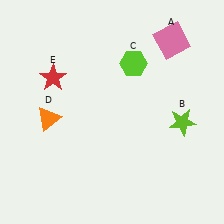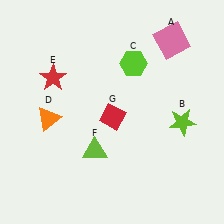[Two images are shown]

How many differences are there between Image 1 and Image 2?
There are 2 differences between the two images.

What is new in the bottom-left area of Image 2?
A lime triangle (F) was added in the bottom-left area of Image 2.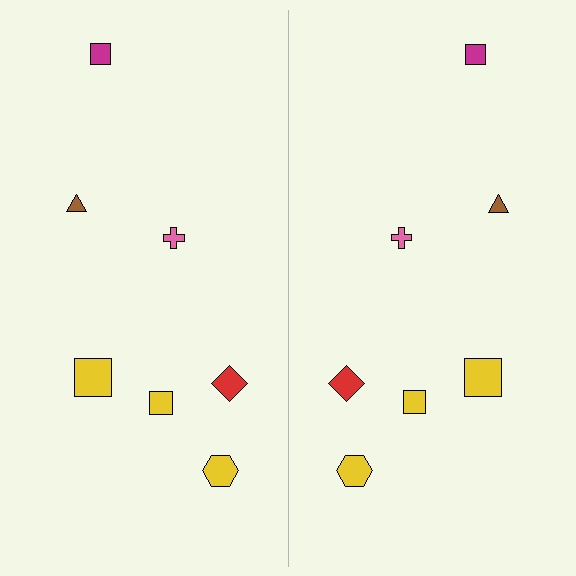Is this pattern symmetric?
Yes, this pattern has bilateral (reflection) symmetry.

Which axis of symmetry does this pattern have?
The pattern has a vertical axis of symmetry running through the center of the image.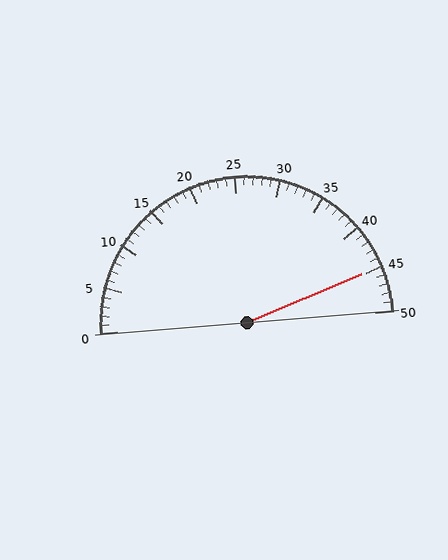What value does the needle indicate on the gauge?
The needle indicates approximately 45.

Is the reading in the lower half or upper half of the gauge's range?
The reading is in the upper half of the range (0 to 50).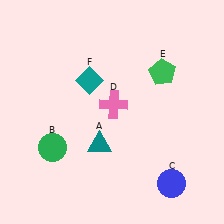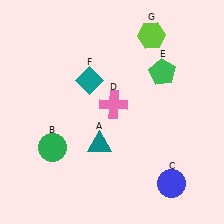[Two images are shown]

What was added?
A lime hexagon (G) was added in Image 2.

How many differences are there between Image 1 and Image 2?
There is 1 difference between the two images.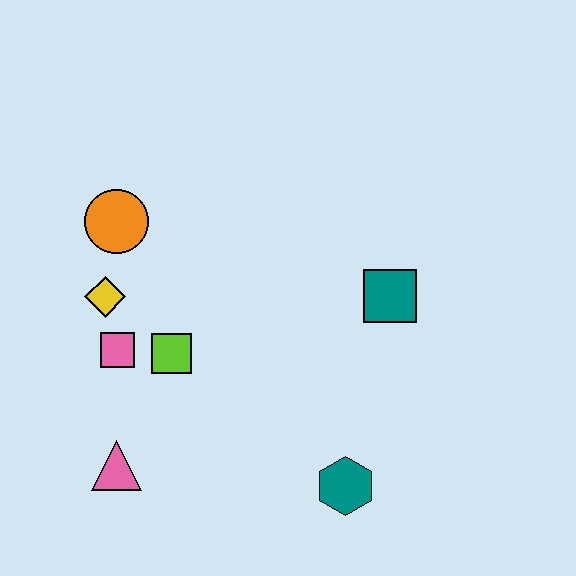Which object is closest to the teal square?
The teal hexagon is closest to the teal square.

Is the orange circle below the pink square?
No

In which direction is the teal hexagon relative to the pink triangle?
The teal hexagon is to the right of the pink triangle.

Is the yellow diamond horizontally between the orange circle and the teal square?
No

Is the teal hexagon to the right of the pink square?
Yes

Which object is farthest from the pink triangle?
The teal square is farthest from the pink triangle.